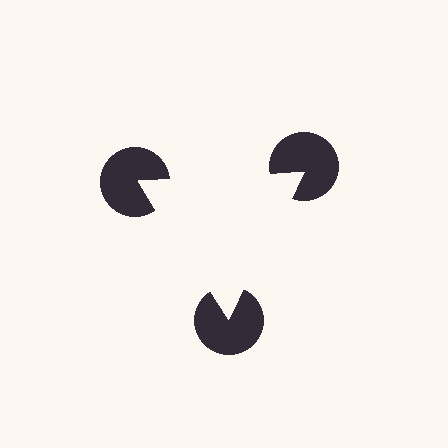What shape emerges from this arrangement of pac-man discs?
An illusory triangle — its edges are inferred from the aligned wedge cuts in the pac-man discs, not physically drawn.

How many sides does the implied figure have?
3 sides.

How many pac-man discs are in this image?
There are 3 — one at each vertex of the illusory triangle.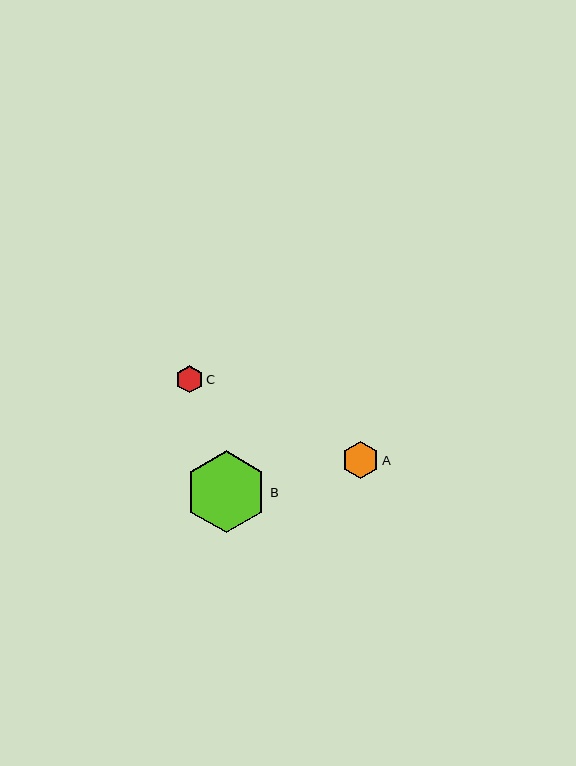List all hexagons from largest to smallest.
From largest to smallest: B, A, C.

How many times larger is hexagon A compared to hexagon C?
Hexagon A is approximately 1.4 times the size of hexagon C.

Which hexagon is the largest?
Hexagon B is the largest with a size of approximately 82 pixels.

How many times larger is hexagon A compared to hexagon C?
Hexagon A is approximately 1.4 times the size of hexagon C.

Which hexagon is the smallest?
Hexagon C is the smallest with a size of approximately 27 pixels.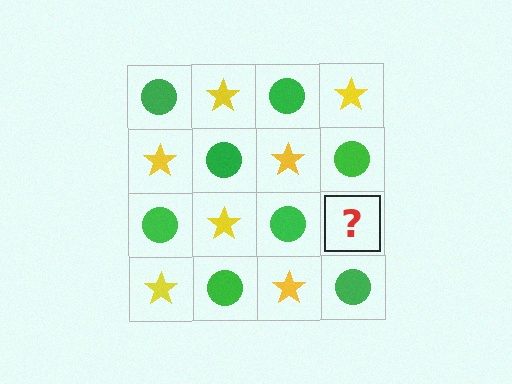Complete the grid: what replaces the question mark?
The question mark should be replaced with a yellow star.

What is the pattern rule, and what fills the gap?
The rule is that it alternates green circle and yellow star in a checkerboard pattern. The gap should be filled with a yellow star.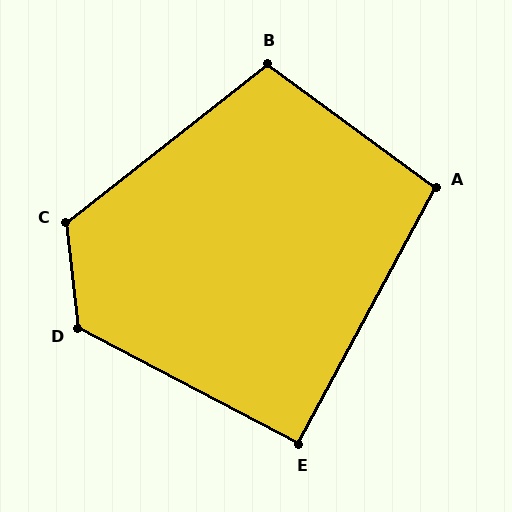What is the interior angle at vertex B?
Approximately 105 degrees (obtuse).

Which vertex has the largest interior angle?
D, at approximately 124 degrees.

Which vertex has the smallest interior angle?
E, at approximately 91 degrees.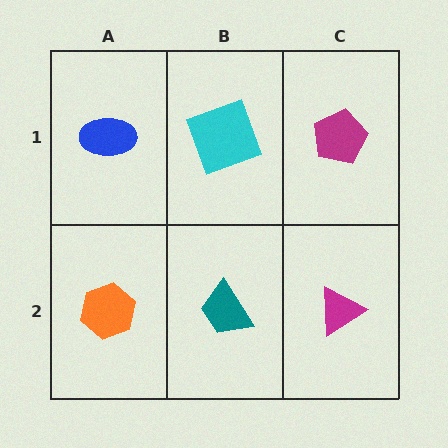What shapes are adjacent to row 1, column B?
A teal trapezoid (row 2, column B), a blue ellipse (row 1, column A), a magenta pentagon (row 1, column C).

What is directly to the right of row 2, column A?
A teal trapezoid.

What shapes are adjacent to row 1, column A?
An orange hexagon (row 2, column A), a cyan square (row 1, column B).